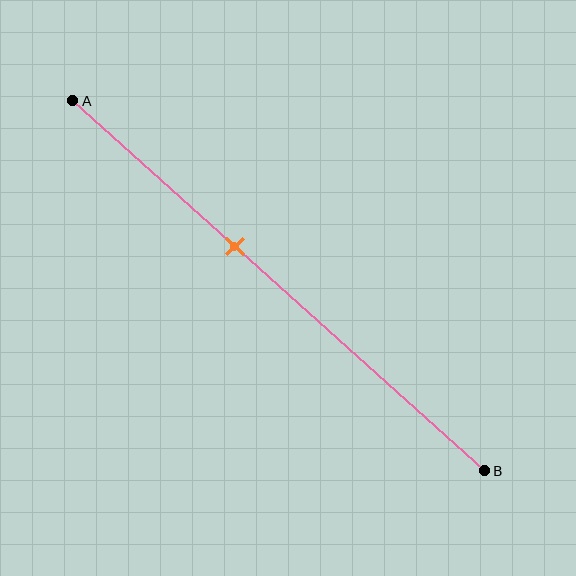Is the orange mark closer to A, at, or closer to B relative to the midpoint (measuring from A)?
The orange mark is closer to point A than the midpoint of segment AB.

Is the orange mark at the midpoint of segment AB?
No, the mark is at about 40% from A, not at the 50% midpoint.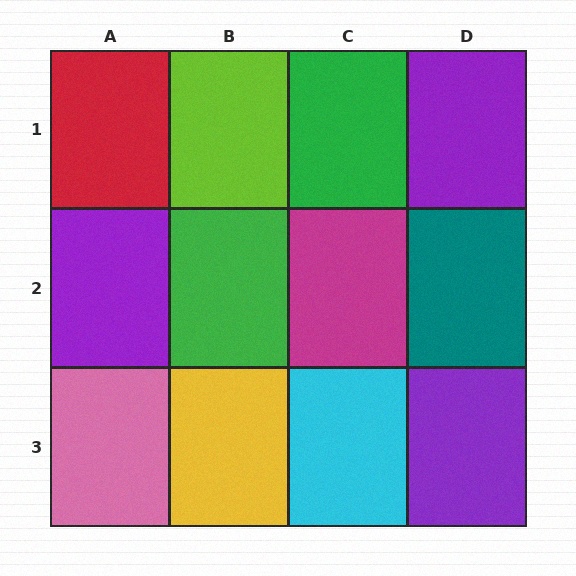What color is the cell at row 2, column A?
Purple.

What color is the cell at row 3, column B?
Yellow.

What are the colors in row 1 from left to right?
Red, lime, green, purple.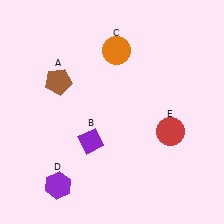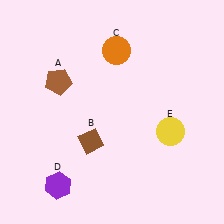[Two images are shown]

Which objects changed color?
B changed from purple to brown. E changed from red to yellow.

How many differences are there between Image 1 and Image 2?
There are 2 differences between the two images.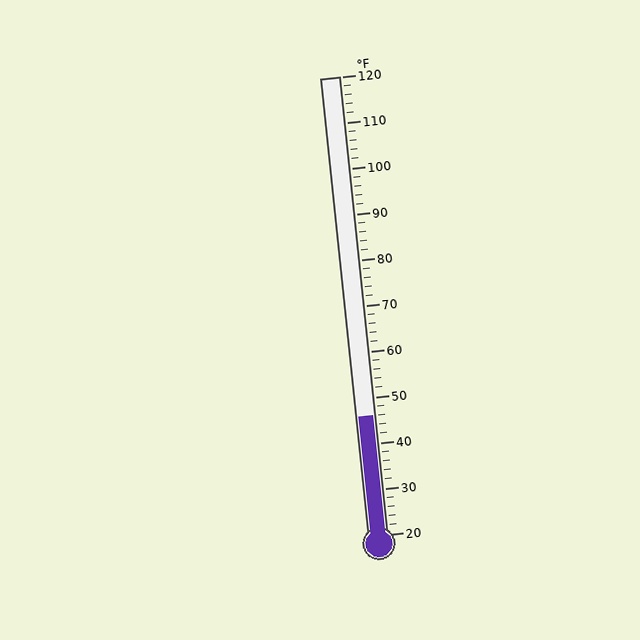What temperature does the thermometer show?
The thermometer shows approximately 46°F.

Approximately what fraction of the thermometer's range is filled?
The thermometer is filled to approximately 25% of its range.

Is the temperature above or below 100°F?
The temperature is below 100°F.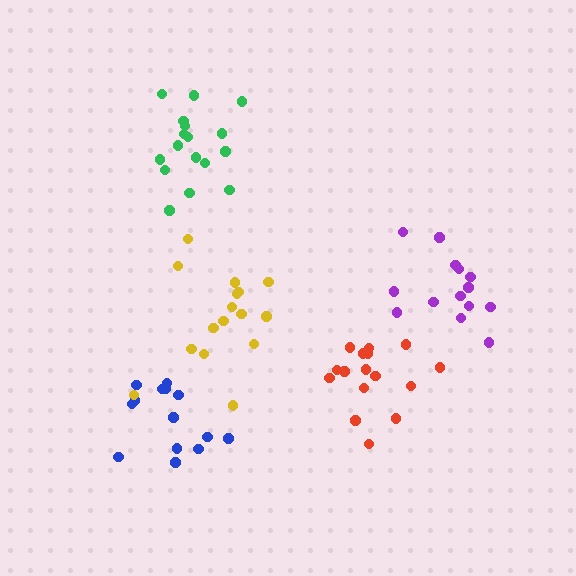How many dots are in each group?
Group 1: 17 dots, Group 2: 16 dots, Group 3: 14 dots, Group 4: 14 dots, Group 5: 16 dots (77 total).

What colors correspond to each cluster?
The clusters are colored: green, red, purple, blue, yellow.